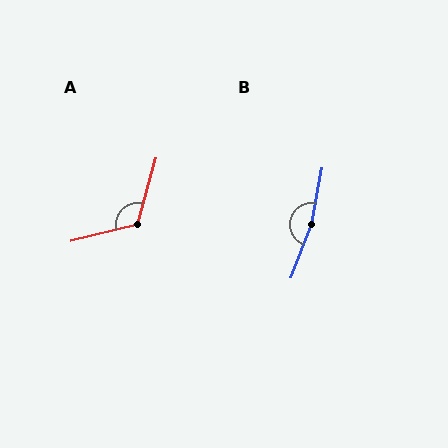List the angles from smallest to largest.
A (120°), B (169°).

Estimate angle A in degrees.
Approximately 120 degrees.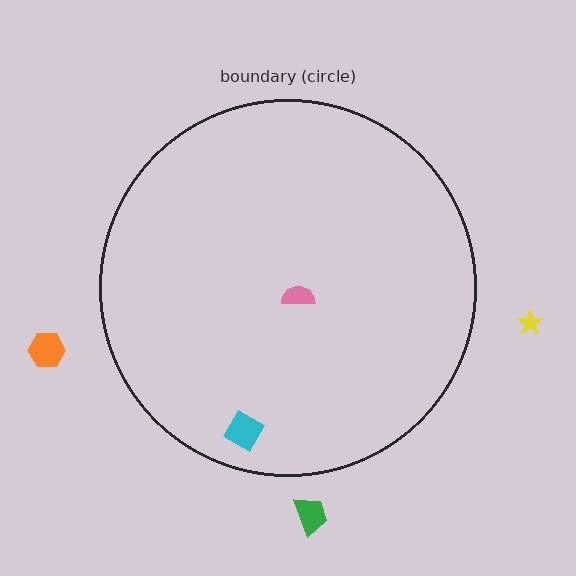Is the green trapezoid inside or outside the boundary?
Outside.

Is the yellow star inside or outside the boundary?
Outside.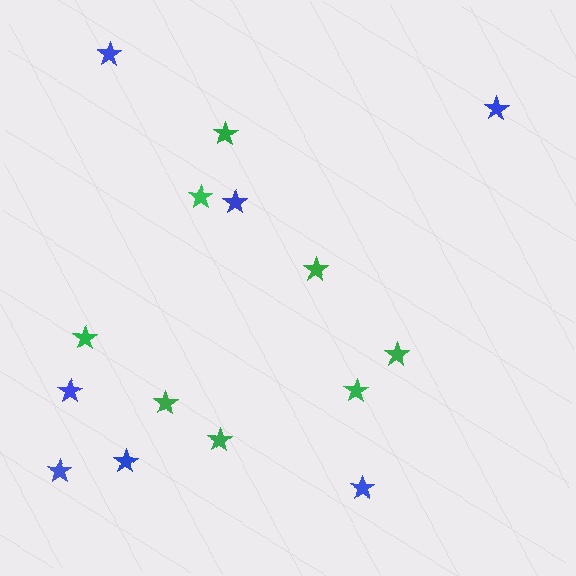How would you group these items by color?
There are 2 groups: one group of green stars (8) and one group of blue stars (7).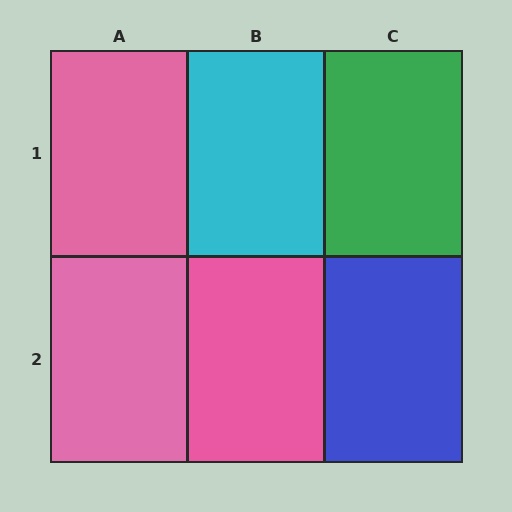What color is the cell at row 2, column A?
Pink.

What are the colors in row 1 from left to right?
Pink, cyan, green.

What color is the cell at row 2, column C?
Blue.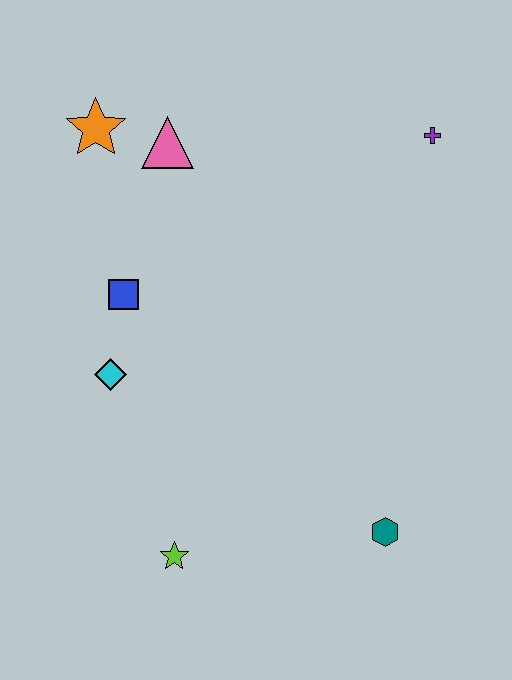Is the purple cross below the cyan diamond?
No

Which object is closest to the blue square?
The cyan diamond is closest to the blue square.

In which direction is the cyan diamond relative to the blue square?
The cyan diamond is below the blue square.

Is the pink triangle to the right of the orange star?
Yes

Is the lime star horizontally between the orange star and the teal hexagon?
Yes